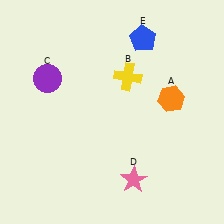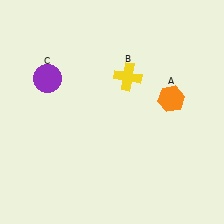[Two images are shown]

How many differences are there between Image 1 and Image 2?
There are 2 differences between the two images.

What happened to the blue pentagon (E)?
The blue pentagon (E) was removed in Image 2. It was in the top-right area of Image 1.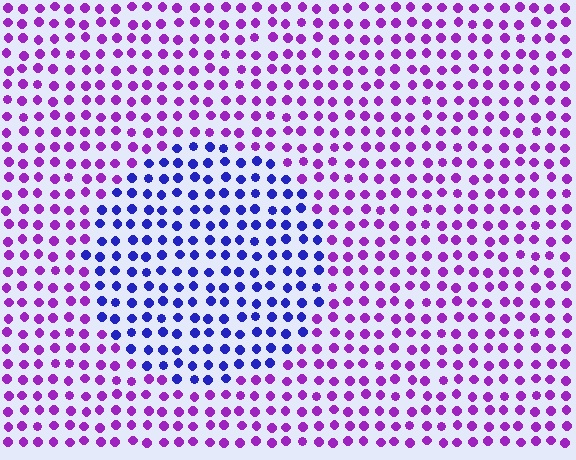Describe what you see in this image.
The image is filled with small purple elements in a uniform arrangement. A circle-shaped region is visible where the elements are tinted to a slightly different hue, forming a subtle color boundary.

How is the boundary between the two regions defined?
The boundary is defined purely by a slight shift in hue (about 48 degrees). Spacing, size, and orientation are identical on both sides.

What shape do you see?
I see a circle.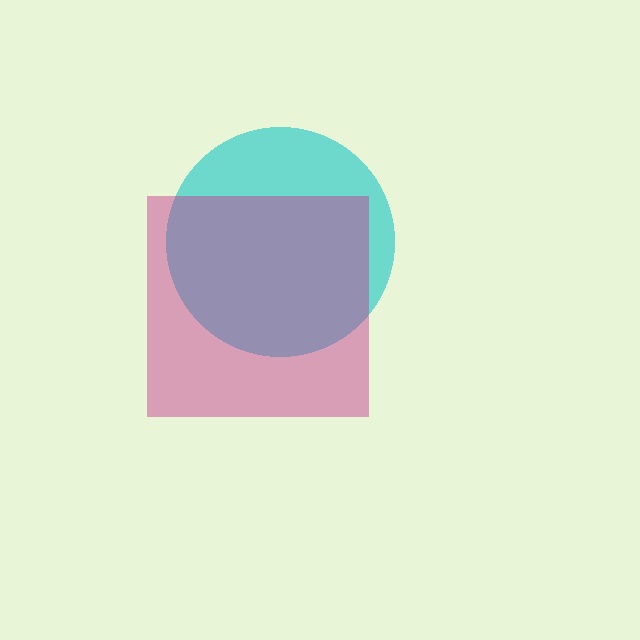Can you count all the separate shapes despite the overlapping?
Yes, there are 2 separate shapes.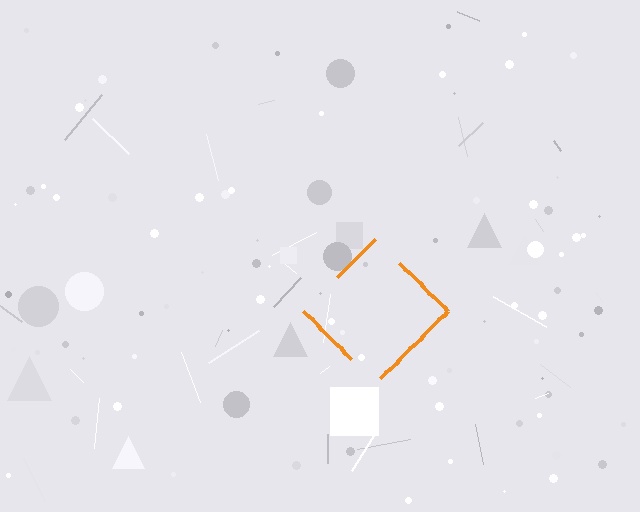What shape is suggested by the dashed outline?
The dashed outline suggests a diamond.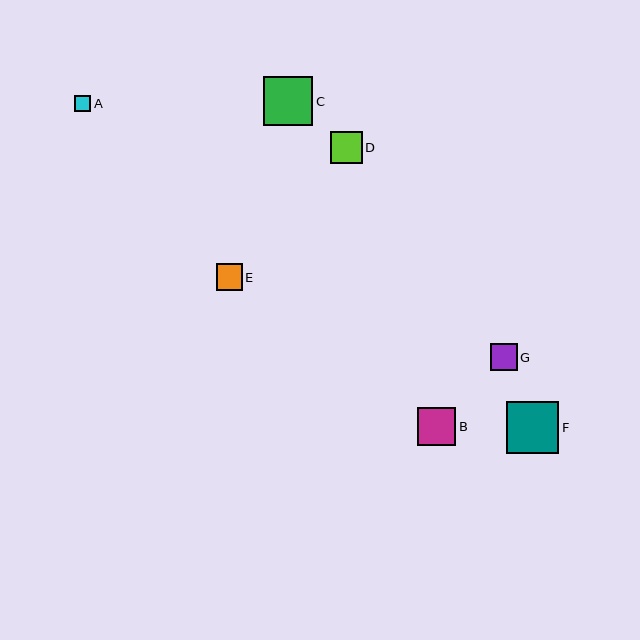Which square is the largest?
Square F is the largest with a size of approximately 52 pixels.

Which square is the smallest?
Square A is the smallest with a size of approximately 16 pixels.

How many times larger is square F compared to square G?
Square F is approximately 1.9 times the size of square G.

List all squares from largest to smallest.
From largest to smallest: F, C, B, D, G, E, A.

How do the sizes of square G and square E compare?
Square G and square E are approximately the same size.